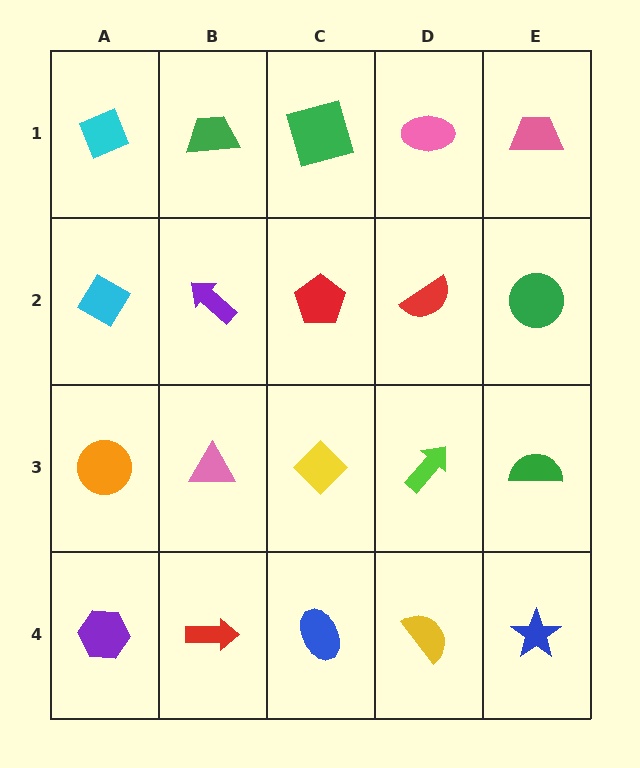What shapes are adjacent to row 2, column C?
A green square (row 1, column C), a yellow diamond (row 3, column C), a purple arrow (row 2, column B), a red semicircle (row 2, column D).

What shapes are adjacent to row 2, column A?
A cyan diamond (row 1, column A), an orange circle (row 3, column A), a purple arrow (row 2, column B).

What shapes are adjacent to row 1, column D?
A red semicircle (row 2, column D), a green square (row 1, column C), a pink trapezoid (row 1, column E).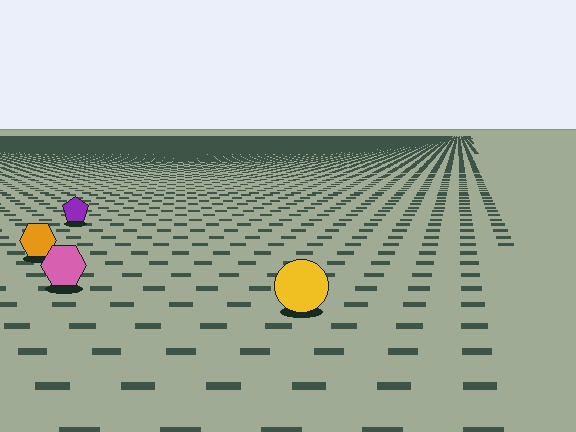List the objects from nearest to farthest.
From nearest to farthest: the yellow circle, the pink hexagon, the orange hexagon, the purple pentagon.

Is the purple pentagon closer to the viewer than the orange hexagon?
No. The orange hexagon is closer — you can tell from the texture gradient: the ground texture is coarser near it.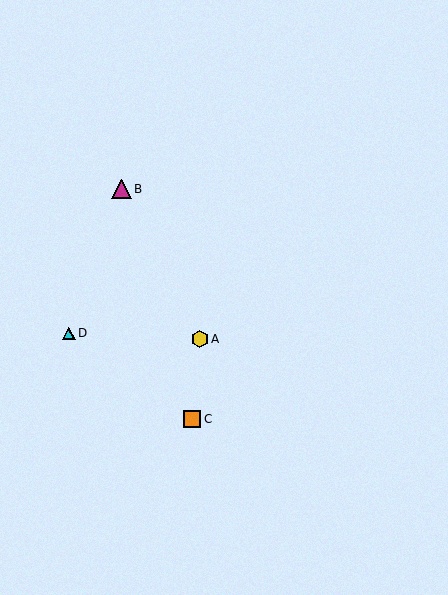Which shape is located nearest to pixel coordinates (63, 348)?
The cyan triangle (labeled D) at (69, 333) is nearest to that location.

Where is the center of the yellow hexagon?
The center of the yellow hexagon is at (200, 339).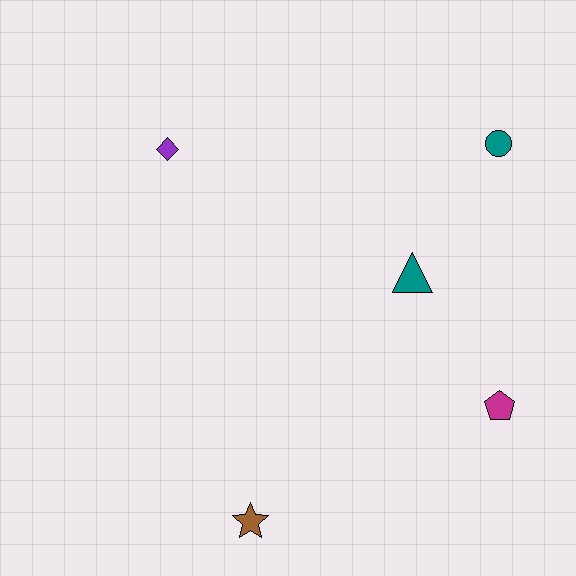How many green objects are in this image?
There are no green objects.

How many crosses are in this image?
There are no crosses.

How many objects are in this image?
There are 5 objects.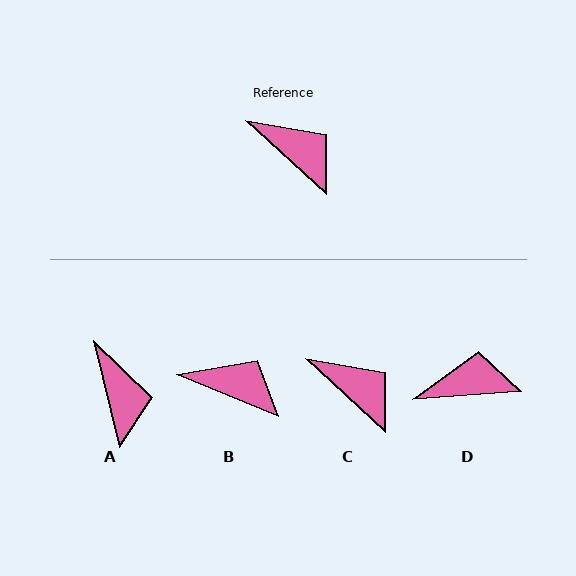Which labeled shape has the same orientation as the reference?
C.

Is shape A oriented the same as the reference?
No, it is off by about 33 degrees.